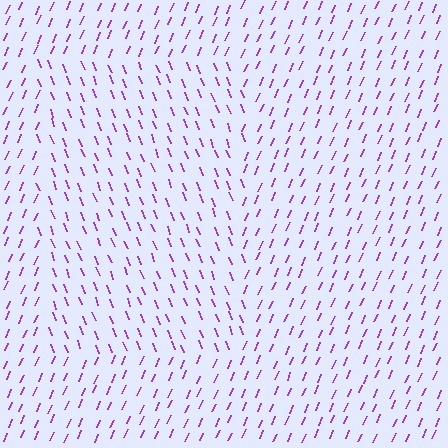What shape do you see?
I see a rectangle.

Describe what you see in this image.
The image is filled with small purple line segments. A rectangle region in the image has lines oriented differently from the surrounding lines, creating a visible texture boundary.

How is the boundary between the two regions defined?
The boundary is defined purely by a change in line orientation (approximately 45 degrees difference). All lines are the same color and thickness.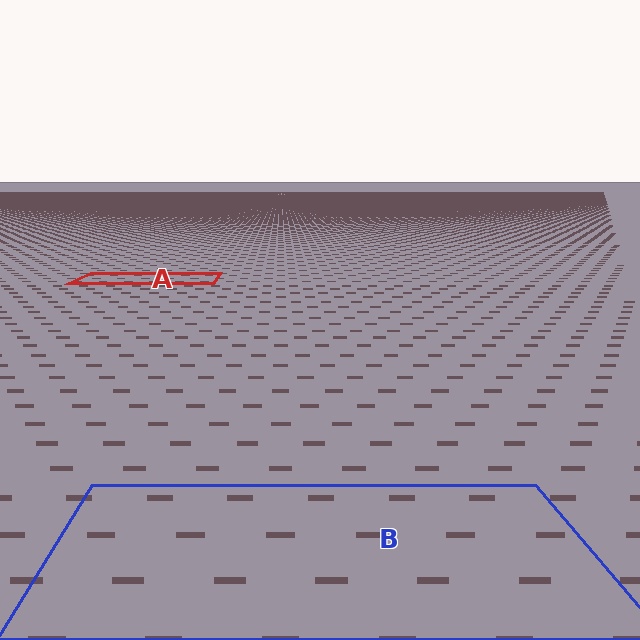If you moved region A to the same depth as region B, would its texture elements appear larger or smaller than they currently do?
They would appear larger. At a closer depth, the same texture elements are projected at a bigger on-screen size.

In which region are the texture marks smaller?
The texture marks are smaller in region A, because it is farther away.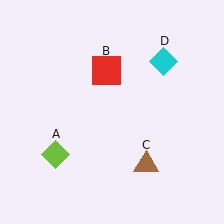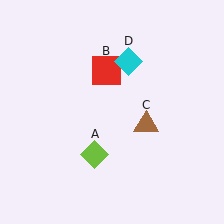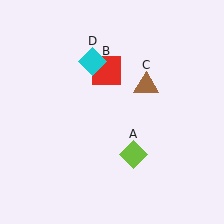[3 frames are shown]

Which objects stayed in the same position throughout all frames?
Red square (object B) remained stationary.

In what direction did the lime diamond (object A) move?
The lime diamond (object A) moved right.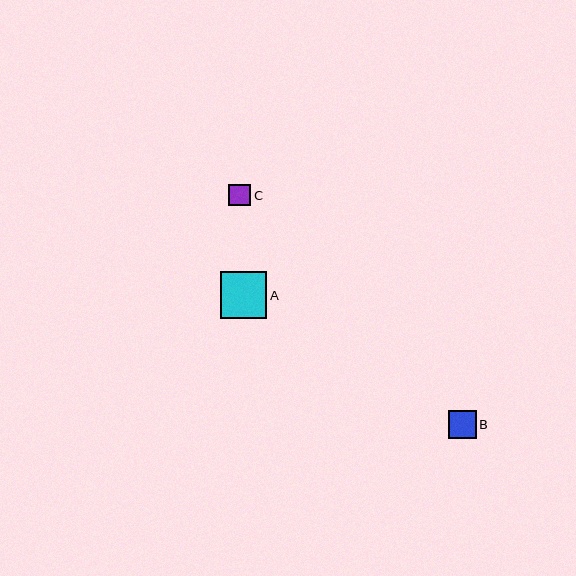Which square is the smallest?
Square C is the smallest with a size of approximately 22 pixels.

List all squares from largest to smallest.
From largest to smallest: A, B, C.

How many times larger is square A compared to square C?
Square A is approximately 2.1 times the size of square C.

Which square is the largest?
Square A is the largest with a size of approximately 47 pixels.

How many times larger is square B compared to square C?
Square B is approximately 1.3 times the size of square C.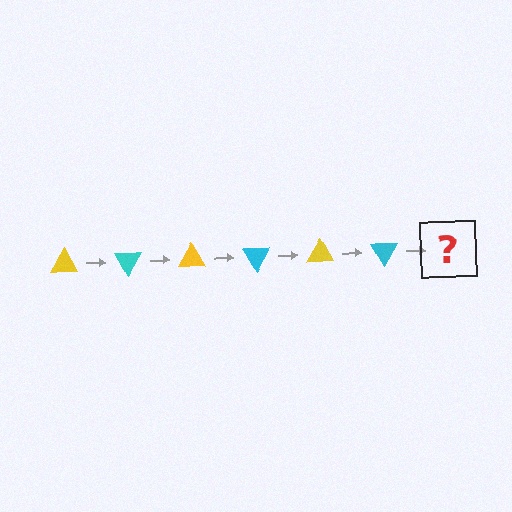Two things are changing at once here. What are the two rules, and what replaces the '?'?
The two rules are that it rotates 60 degrees each step and the color cycles through yellow and cyan. The '?' should be a yellow triangle, rotated 360 degrees from the start.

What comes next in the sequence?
The next element should be a yellow triangle, rotated 360 degrees from the start.